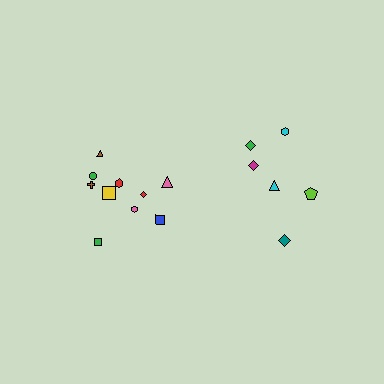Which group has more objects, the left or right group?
The left group.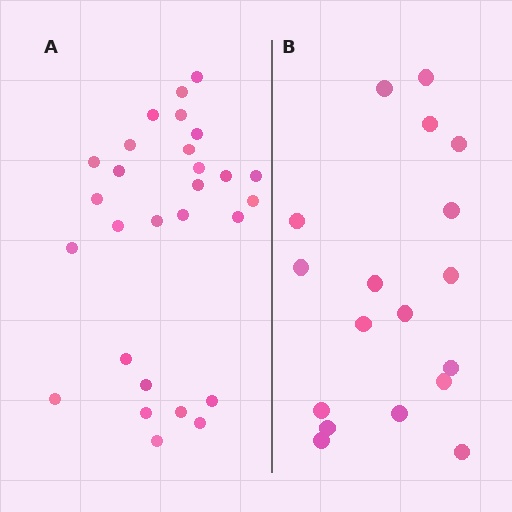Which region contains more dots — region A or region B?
Region A (the left region) has more dots.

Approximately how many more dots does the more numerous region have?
Region A has roughly 10 or so more dots than region B.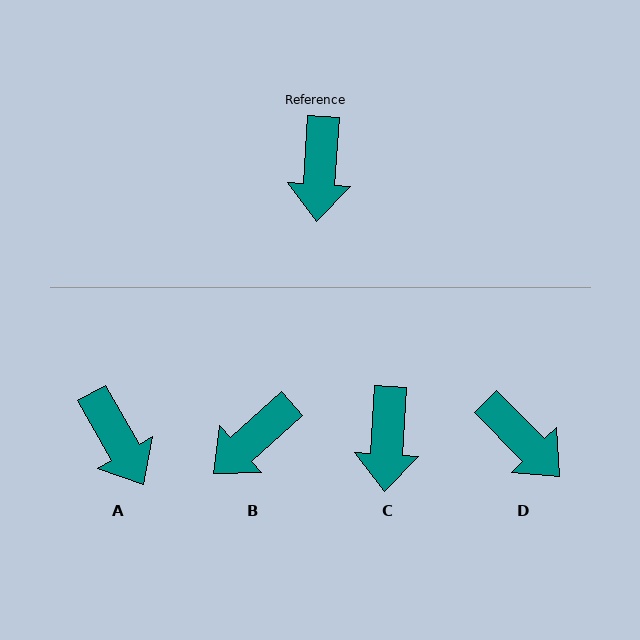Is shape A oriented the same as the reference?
No, it is off by about 33 degrees.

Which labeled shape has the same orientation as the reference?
C.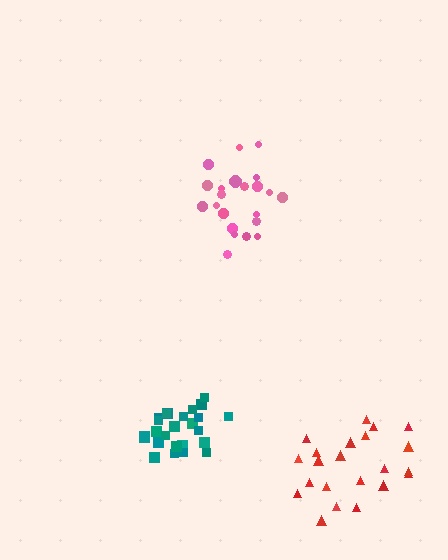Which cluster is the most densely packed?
Teal.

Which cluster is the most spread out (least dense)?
Red.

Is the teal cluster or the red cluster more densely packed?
Teal.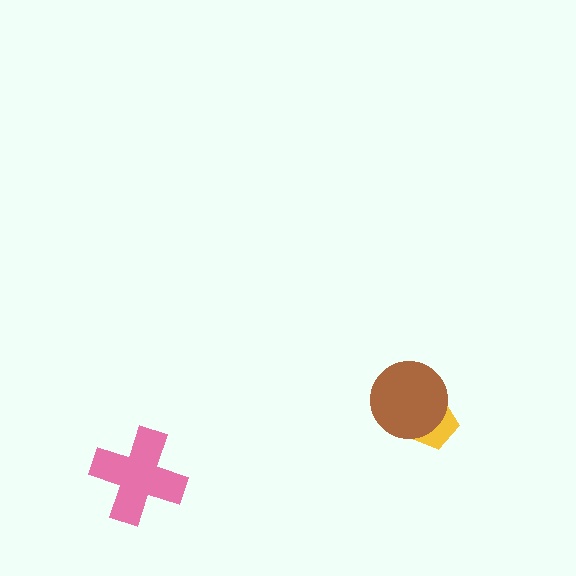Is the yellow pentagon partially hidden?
Yes, it is partially covered by another shape.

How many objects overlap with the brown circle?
1 object overlaps with the brown circle.